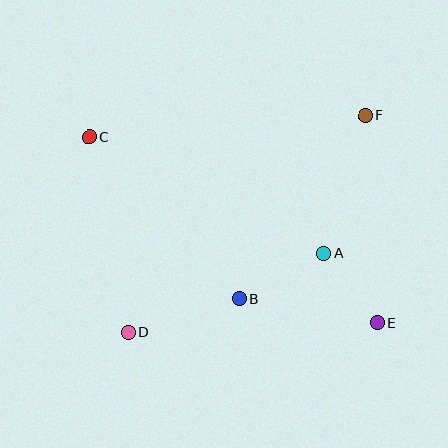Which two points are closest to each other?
Points A and E are closest to each other.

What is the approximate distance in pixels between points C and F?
The distance between C and F is approximately 277 pixels.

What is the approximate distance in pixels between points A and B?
The distance between A and B is approximately 96 pixels.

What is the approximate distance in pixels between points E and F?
The distance between E and F is approximately 208 pixels.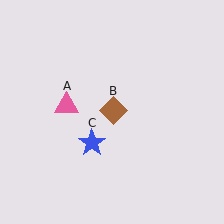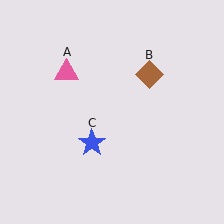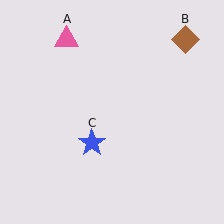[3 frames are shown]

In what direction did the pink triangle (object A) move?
The pink triangle (object A) moved up.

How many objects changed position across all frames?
2 objects changed position: pink triangle (object A), brown diamond (object B).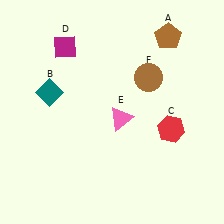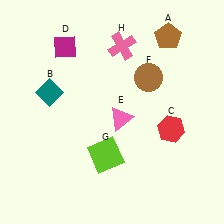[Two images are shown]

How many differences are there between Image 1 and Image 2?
There are 2 differences between the two images.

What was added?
A lime square (G), a pink cross (H) were added in Image 2.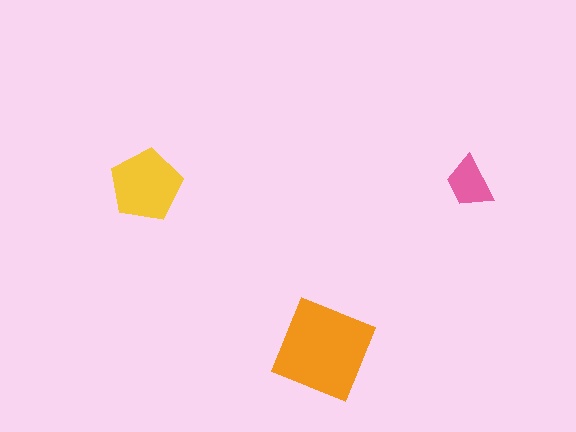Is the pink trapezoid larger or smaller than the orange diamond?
Smaller.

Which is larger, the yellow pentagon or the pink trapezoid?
The yellow pentagon.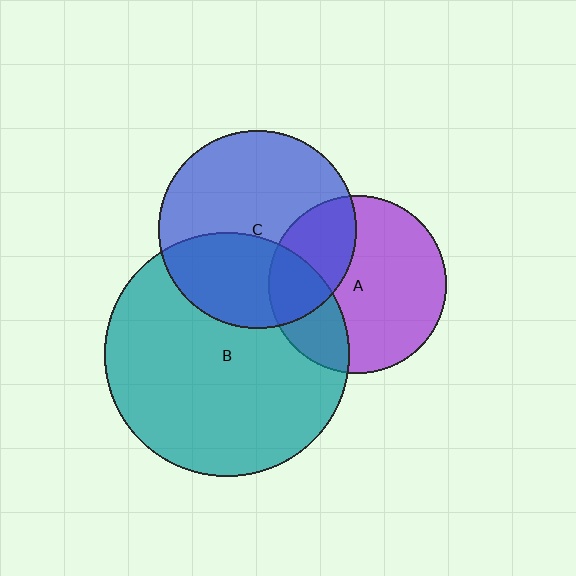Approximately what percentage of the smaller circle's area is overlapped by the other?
Approximately 40%.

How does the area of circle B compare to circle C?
Approximately 1.5 times.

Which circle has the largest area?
Circle B (teal).